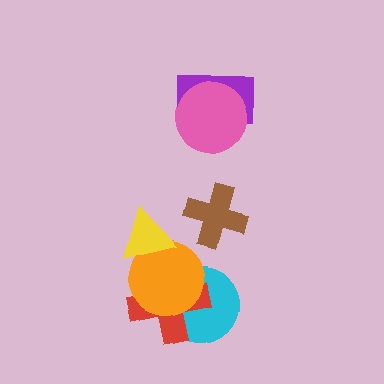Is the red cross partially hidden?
Yes, it is partially covered by another shape.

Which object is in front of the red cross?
The orange circle is in front of the red cross.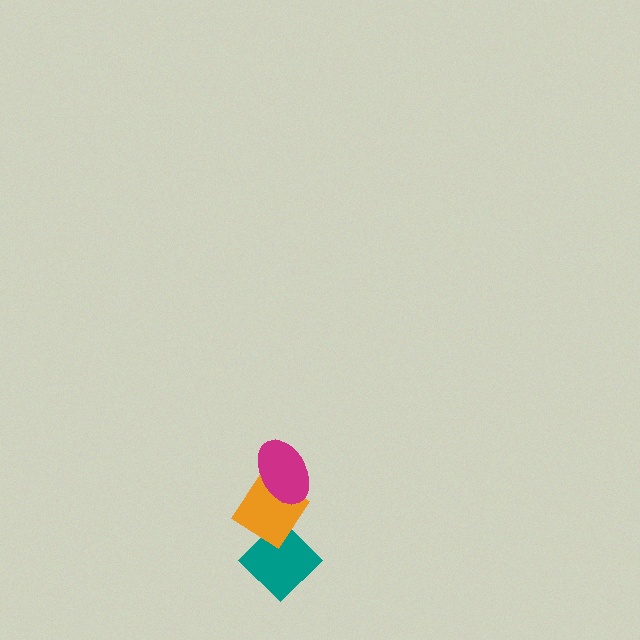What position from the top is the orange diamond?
The orange diamond is 2nd from the top.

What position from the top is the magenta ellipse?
The magenta ellipse is 1st from the top.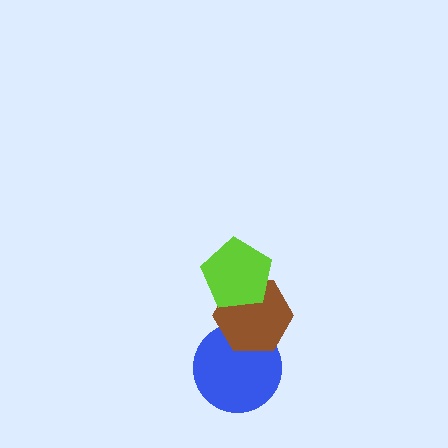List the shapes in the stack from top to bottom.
From top to bottom: the lime pentagon, the brown hexagon, the blue circle.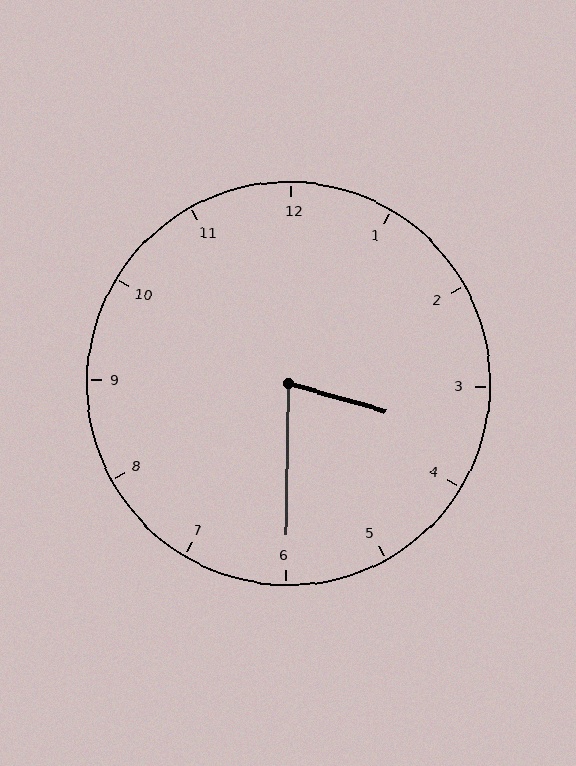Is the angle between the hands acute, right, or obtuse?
It is acute.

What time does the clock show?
3:30.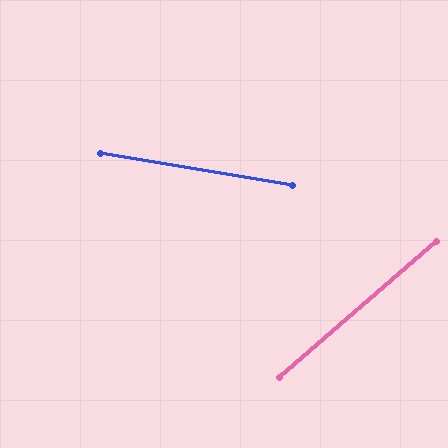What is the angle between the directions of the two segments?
Approximately 51 degrees.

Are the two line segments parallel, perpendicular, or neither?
Neither parallel nor perpendicular — they differ by about 51°.